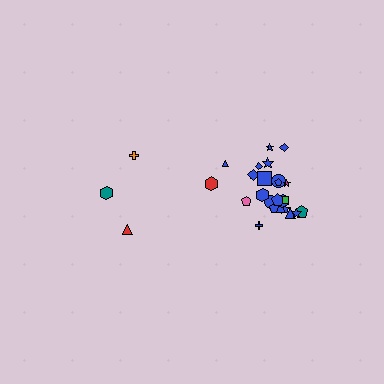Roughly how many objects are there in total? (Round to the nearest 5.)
Roughly 30 objects in total.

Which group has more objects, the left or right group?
The right group.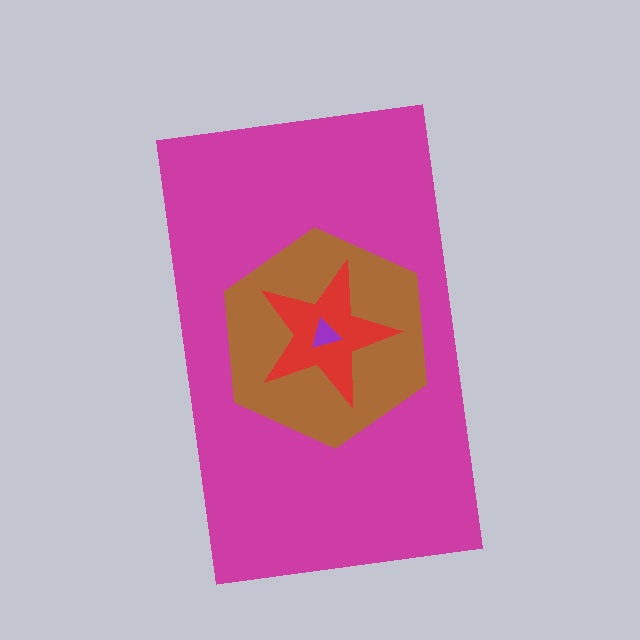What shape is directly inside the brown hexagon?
The red star.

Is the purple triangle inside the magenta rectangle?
Yes.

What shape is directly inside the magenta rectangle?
The brown hexagon.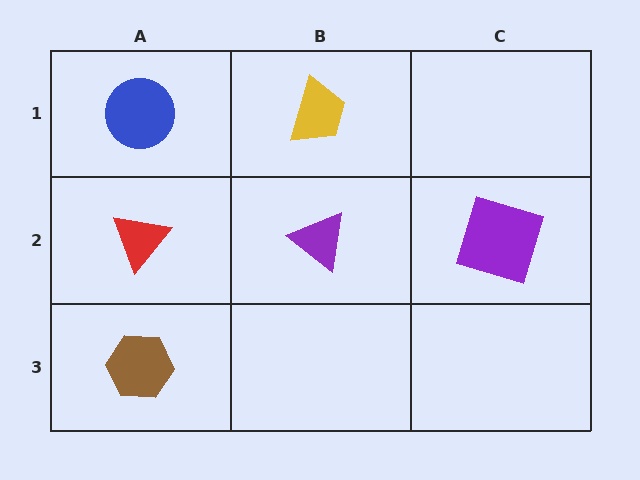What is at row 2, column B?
A purple triangle.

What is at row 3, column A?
A brown hexagon.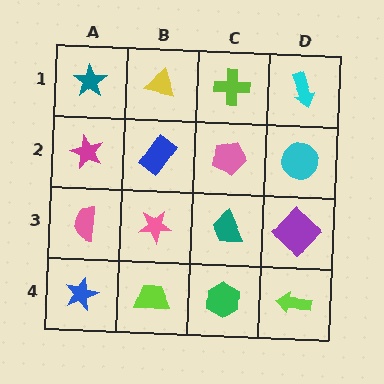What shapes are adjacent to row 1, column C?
A pink pentagon (row 2, column C), a yellow triangle (row 1, column B), a cyan arrow (row 1, column D).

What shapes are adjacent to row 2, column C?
A lime cross (row 1, column C), a teal trapezoid (row 3, column C), a blue rectangle (row 2, column B), a cyan circle (row 2, column D).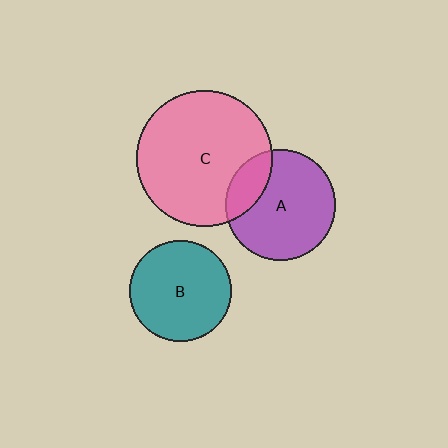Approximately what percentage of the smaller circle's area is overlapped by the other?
Approximately 20%.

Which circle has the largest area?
Circle C (pink).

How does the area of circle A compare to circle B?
Approximately 1.2 times.